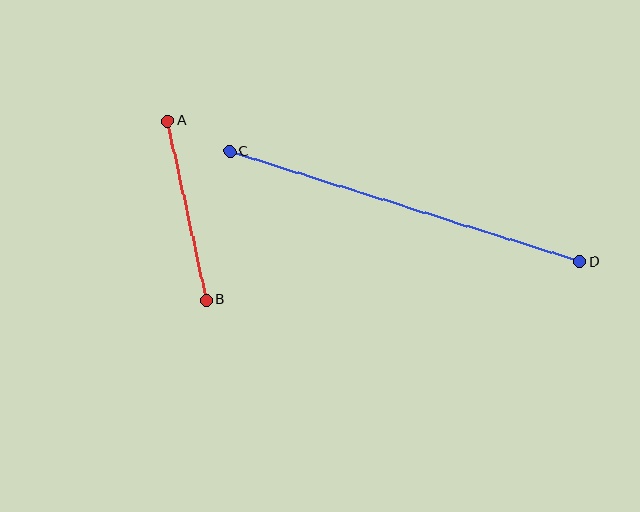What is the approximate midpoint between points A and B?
The midpoint is at approximately (187, 210) pixels.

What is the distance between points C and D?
The distance is approximately 367 pixels.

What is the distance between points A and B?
The distance is approximately 184 pixels.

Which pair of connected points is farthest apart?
Points C and D are farthest apart.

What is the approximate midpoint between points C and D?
The midpoint is at approximately (405, 207) pixels.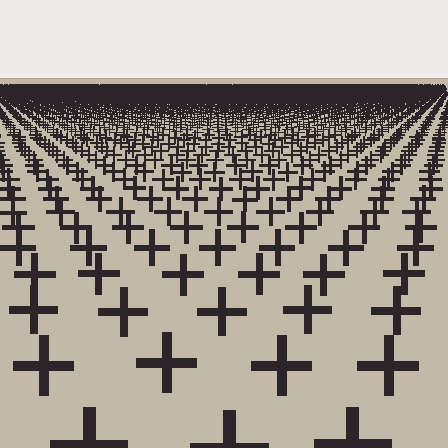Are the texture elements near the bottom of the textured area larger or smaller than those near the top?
Larger. Near the bottom, elements are closer to the viewer and appear at a bigger on-screen size.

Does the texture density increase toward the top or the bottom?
Density increases toward the top.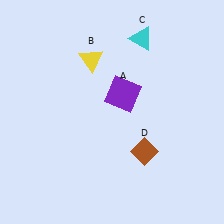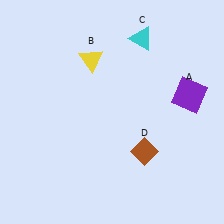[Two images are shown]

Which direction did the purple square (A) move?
The purple square (A) moved right.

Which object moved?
The purple square (A) moved right.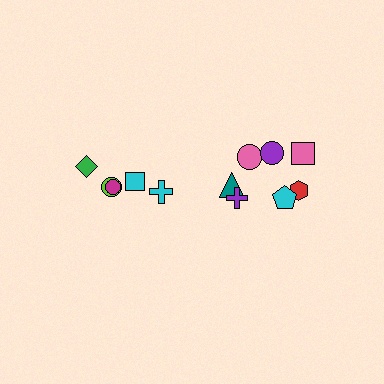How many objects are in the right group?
There are 7 objects.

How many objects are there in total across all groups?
There are 12 objects.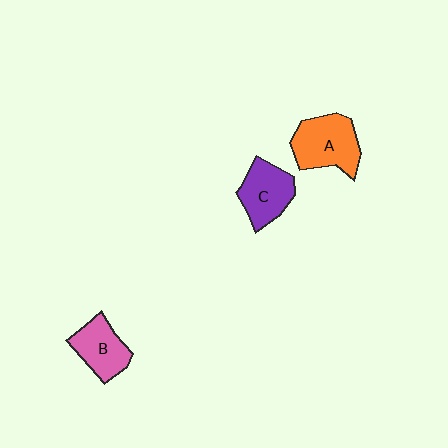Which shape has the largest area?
Shape A (orange).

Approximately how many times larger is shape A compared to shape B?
Approximately 1.3 times.